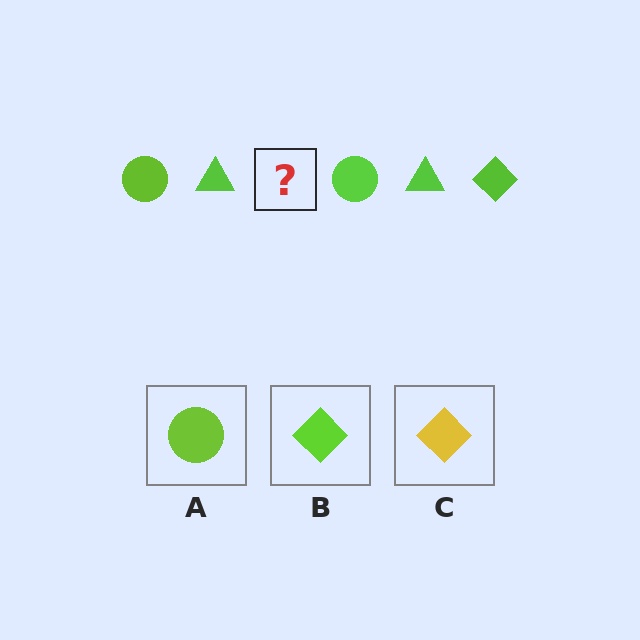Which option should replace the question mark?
Option B.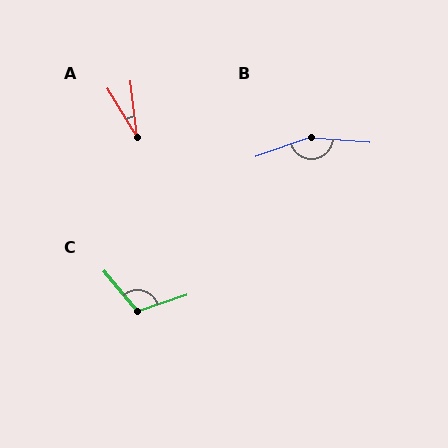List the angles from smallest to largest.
A (25°), C (111°), B (156°).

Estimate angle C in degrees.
Approximately 111 degrees.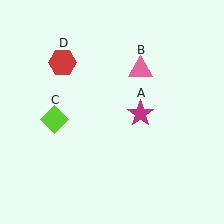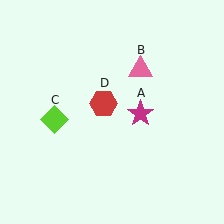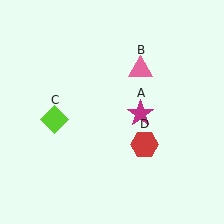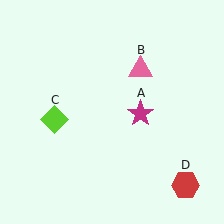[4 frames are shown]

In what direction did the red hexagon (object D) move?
The red hexagon (object D) moved down and to the right.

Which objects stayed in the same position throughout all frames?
Magenta star (object A) and pink triangle (object B) and lime diamond (object C) remained stationary.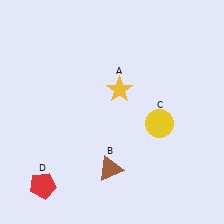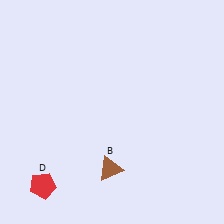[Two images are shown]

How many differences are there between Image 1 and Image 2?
There are 2 differences between the two images.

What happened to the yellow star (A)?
The yellow star (A) was removed in Image 2. It was in the top-right area of Image 1.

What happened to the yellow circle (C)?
The yellow circle (C) was removed in Image 2. It was in the bottom-right area of Image 1.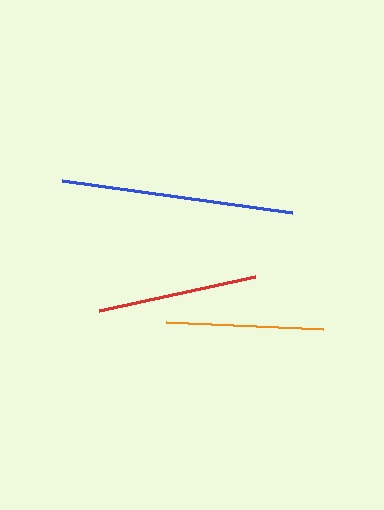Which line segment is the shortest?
The orange line is the shortest at approximately 157 pixels.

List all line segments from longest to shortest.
From longest to shortest: blue, red, orange.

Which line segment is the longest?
The blue line is the longest at approximately 232 pixels.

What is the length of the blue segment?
The blue segment is approximately 232 pixels long.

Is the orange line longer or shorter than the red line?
The red line is longer than the orange line.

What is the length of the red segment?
The red segment is approximately 160 pixels long.